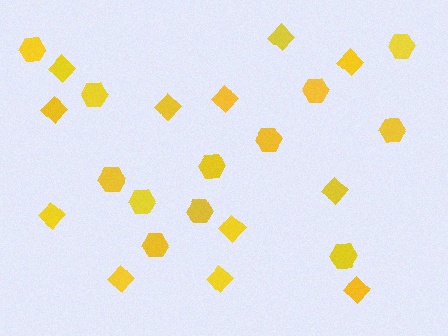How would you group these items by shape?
There are 2 groups: one group of diamonds (12) and one group of hexagons (12).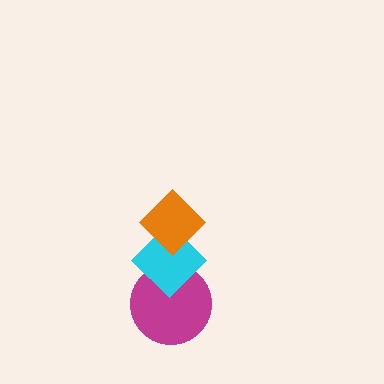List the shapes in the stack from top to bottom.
From top to bottom: the orange diamond, the cyan diamond, the magenta circle.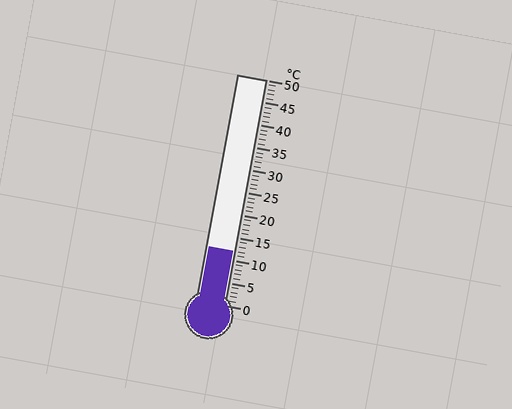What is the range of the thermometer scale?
The thermometer scale ranges from 0°C to 50°C.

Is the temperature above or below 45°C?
The temperature is below 45°C.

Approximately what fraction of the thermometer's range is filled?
The thermometer is filled to approximately 25% of its range.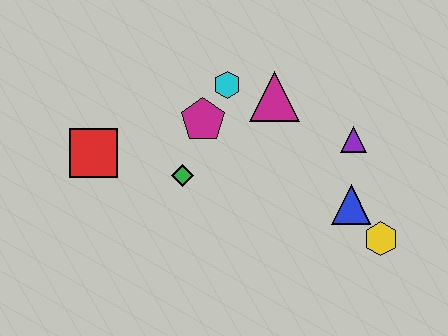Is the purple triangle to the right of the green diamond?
Yes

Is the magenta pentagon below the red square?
No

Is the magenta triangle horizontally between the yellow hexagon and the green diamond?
Yes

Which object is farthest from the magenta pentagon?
The yellow hexagon is farthest from the magenta pentagon.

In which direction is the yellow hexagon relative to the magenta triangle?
The yellow hexagon is below the magenta triangle.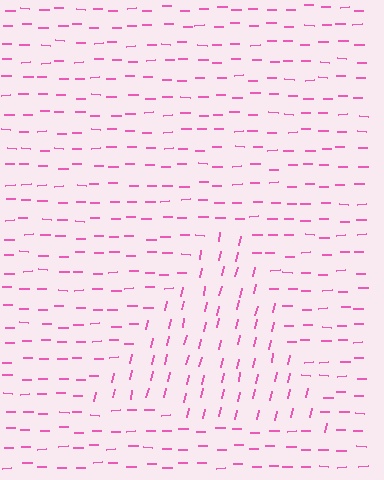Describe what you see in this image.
The image is filled with small pink line segments. A triangle region in the image has lines oriented differently from the surrounding lines, creating a visible texture boundary.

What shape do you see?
I see a triangle.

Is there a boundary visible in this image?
Yes, there is a texture boundary formed by a change in line orientation.